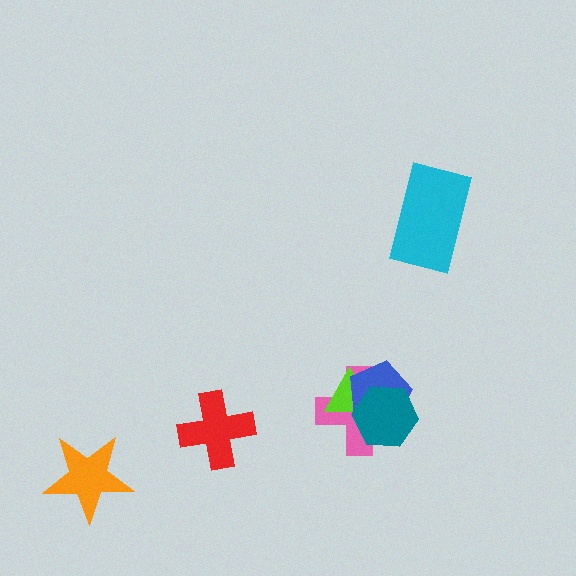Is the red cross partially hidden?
No, no other shape covers it.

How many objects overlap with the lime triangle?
3 objects overlap with the lime triangle.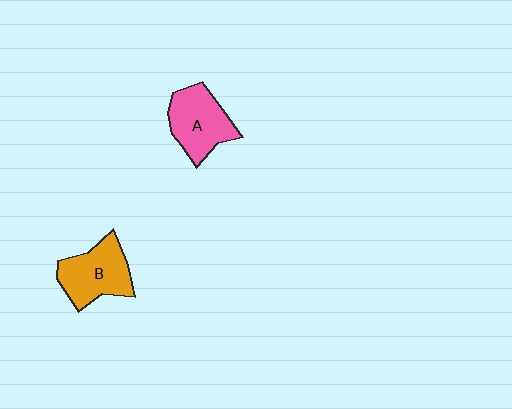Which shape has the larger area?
Shape B (orange).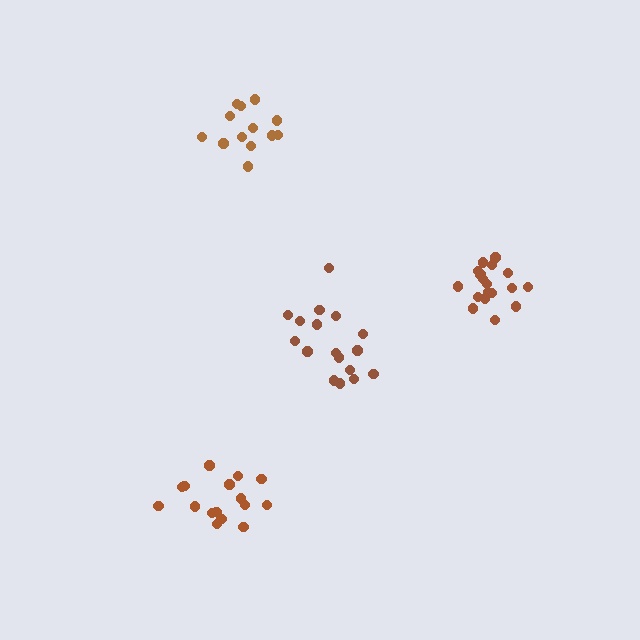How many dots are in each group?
Group 1: 13 dots, Group 2: 17 dots, Group 3: 18 dots, Group 4: 17 dots (65 total).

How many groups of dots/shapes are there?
There are 4 groups.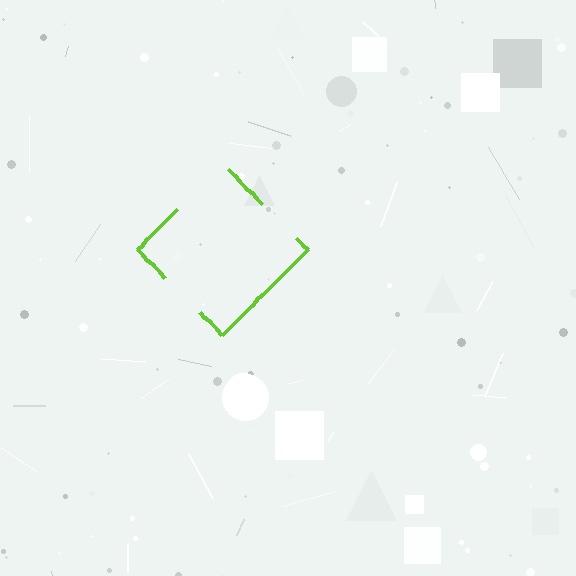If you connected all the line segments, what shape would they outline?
They would outline a diamond.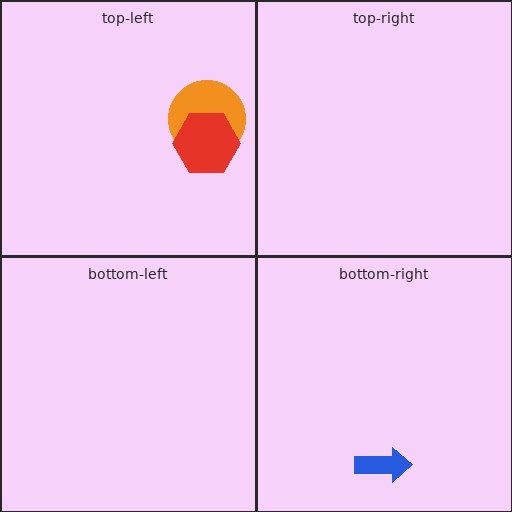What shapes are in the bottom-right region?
The blue arrow.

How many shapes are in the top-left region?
2.